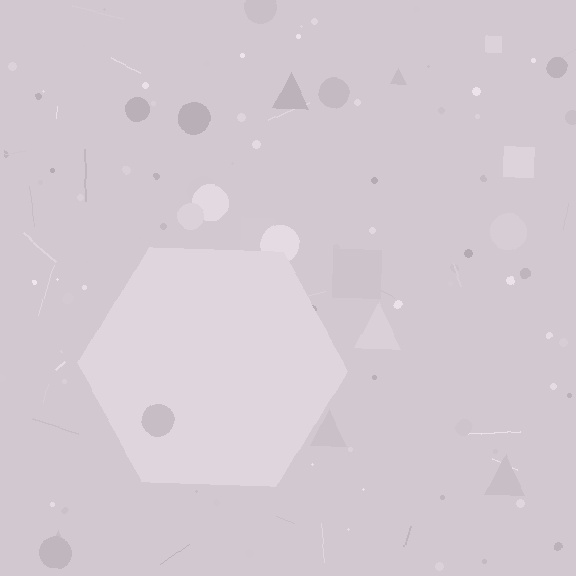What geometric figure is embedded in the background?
A hexagon is embedded in the background.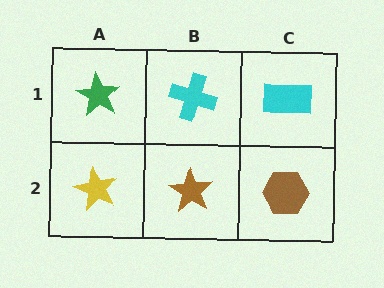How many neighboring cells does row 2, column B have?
3.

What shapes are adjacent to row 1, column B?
A brown star (row 2, column B), a green star (row 1, column A), a cyan rectangle (row 1, column C).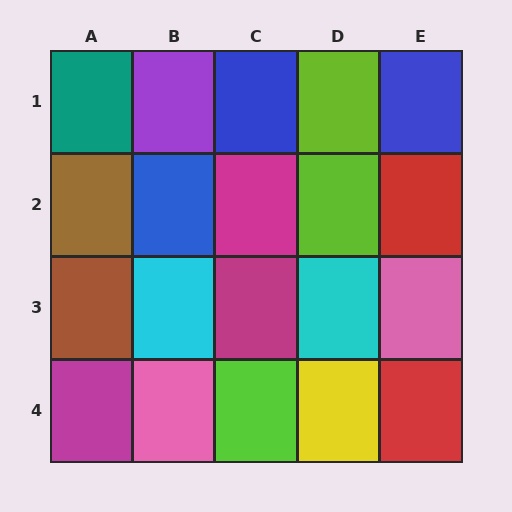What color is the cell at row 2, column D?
Lime.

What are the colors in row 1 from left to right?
Teal, purple, blue, lime, blue.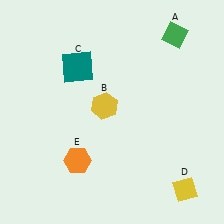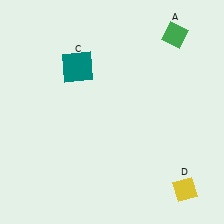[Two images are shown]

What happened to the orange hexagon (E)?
The orange hexagon (E) was removed in Image 2. It was in the bottom-left area of Image 1.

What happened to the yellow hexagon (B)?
The yellow hexagon (B) was removed in Image 2. It was in the top-left area of Image 1.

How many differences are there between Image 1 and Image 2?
There are 2 differences between the two images.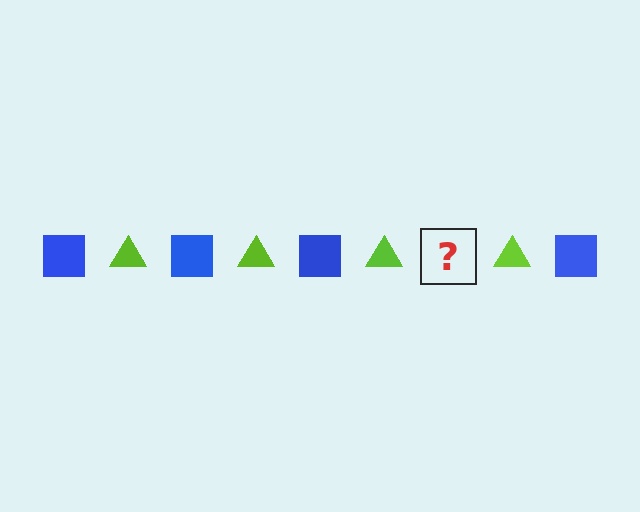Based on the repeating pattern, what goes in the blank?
The blank should be a blue square.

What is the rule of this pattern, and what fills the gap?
The rule is that the pattern alternates between blue square and lime triangle. The gap should be filled with a blue square.